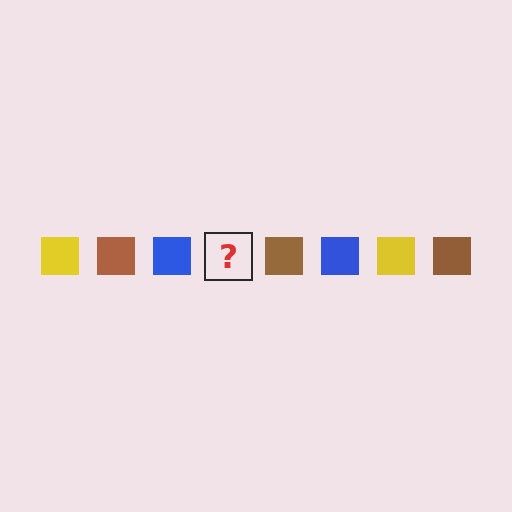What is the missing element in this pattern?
The missing element is a yellow square.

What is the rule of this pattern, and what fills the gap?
The rule is that the pattern cycles through yellow, brown, blue squares. The gap should be filled with a yellow square.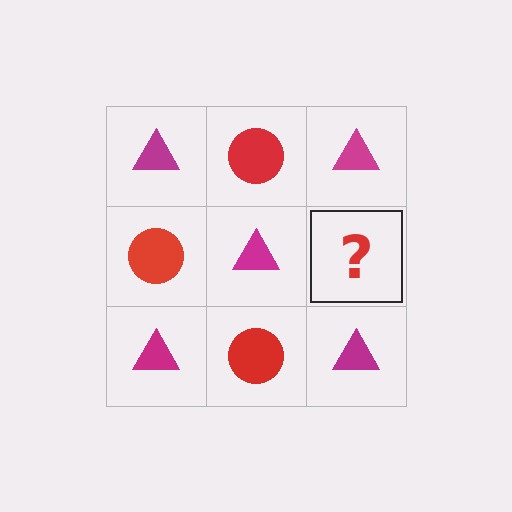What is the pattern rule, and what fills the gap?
The rule is that it alternates magenta triangle and red circle in a checkerboard pattern. The gap should be filled with a red circle.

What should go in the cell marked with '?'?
The missing cell should contain a red circle.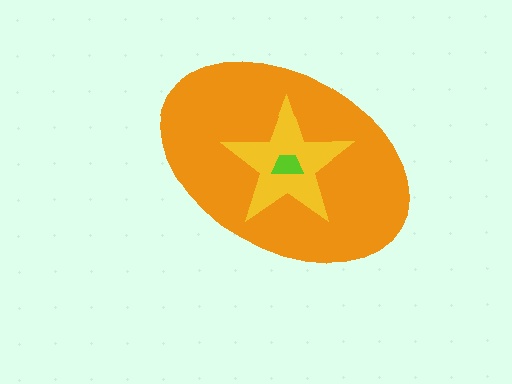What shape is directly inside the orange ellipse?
The yellow star.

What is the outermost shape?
The orange ellipse.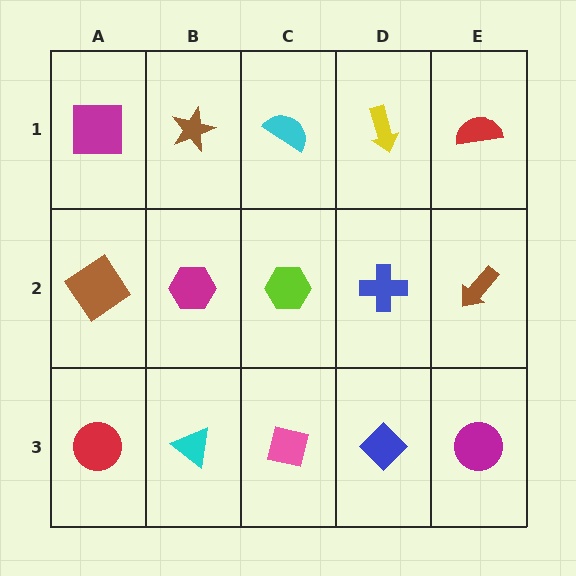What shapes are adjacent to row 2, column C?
A cyan semicircle (row 1, column C), a pink square (row 3, column C), a magenta hexagon (row 2, column B), a blue cross (row 2, column D).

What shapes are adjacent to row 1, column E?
A brown arrow (row 2, column E), a yellow arrow (row 1, column D).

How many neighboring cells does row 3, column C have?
3.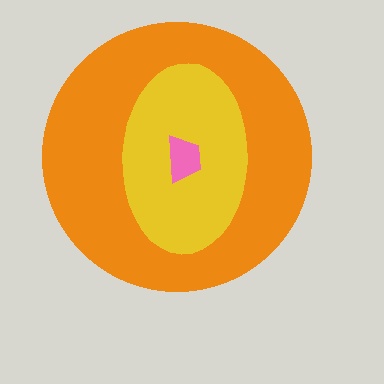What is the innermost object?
The pink trapezoid.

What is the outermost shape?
The orange circle.